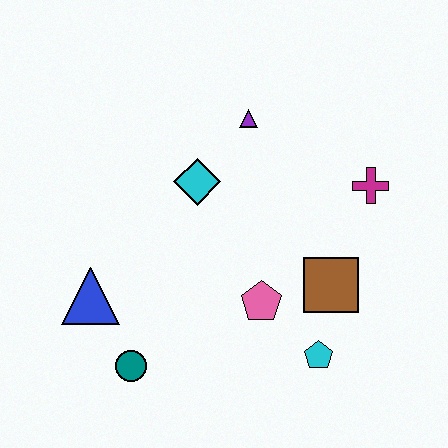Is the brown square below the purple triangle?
Yes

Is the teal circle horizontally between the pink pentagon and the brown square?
No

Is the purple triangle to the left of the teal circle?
No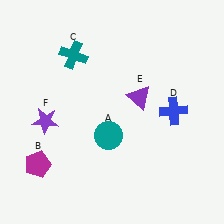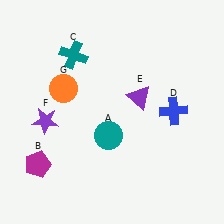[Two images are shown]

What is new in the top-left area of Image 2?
An orange circle (G) was added in the top-left area of Image 2.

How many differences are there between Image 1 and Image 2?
There is 1 difference between the two images.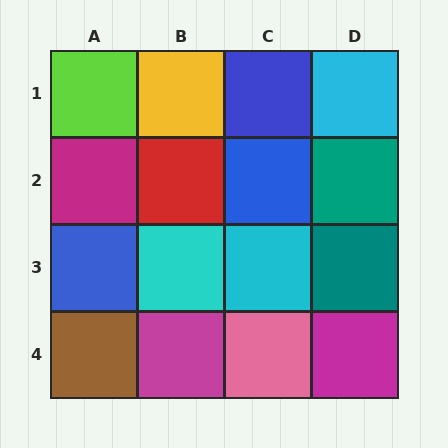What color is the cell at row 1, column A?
Lime.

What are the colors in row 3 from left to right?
Blue, cyan, cyan, teal.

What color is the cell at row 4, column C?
Pink.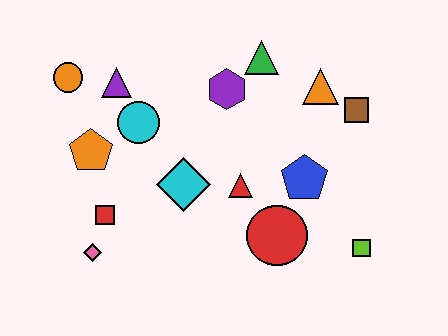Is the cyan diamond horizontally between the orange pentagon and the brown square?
Yes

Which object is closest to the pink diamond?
The red square is closest to the pink diamond.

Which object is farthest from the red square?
The brown square is farthest from the red square.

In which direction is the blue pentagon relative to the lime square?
The blue pentagon is above the lime square.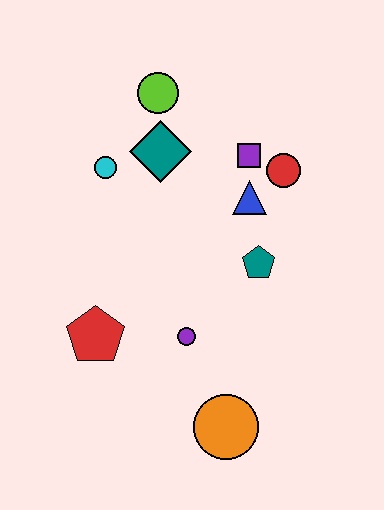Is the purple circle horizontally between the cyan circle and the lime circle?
No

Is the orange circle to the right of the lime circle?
Yes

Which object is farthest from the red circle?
The orange circle is farthest from the red circle.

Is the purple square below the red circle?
No